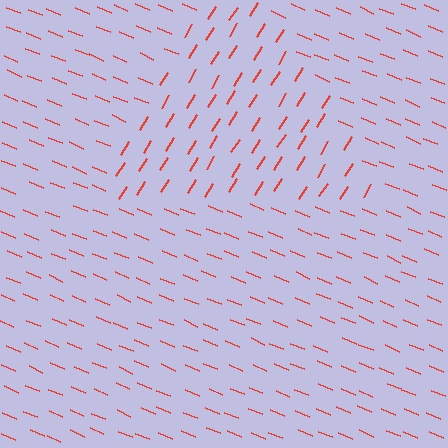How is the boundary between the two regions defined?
The boundary is defined purely by a change in line orientation (approximately 81 degrees difference). All lines are the same color and thickness.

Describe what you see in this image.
The image is filled with small red line segments. A triangle region in the image has lines oriented differently from the surrounding lines, creating a visible texture boundary.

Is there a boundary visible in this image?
Yes, there is a texture boundary formed by a change in line orientation.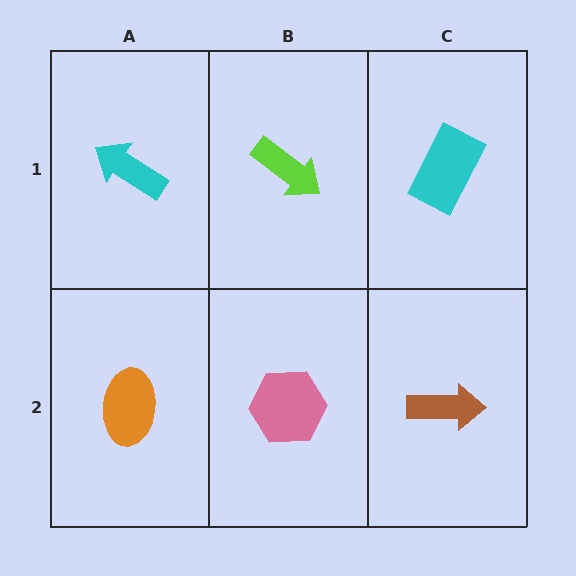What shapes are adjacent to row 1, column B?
A pink hexagon (row 2, column B), a cyan arrow (row 1, column A), a cyan rectangle (row 1, column C).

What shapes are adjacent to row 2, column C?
A cyan rectangle (row 1, column C), a pink hexagon (row 2, column B).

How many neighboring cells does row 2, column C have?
2.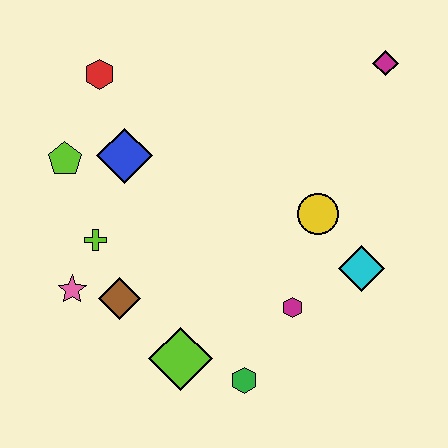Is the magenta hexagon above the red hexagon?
No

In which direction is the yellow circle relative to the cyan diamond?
The yellow circle is above the cyan diamond.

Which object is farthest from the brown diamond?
The magenta diamond is farthest from the brown diamond.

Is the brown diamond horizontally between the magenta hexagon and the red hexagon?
Yes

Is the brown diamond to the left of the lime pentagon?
No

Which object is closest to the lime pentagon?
The blue diamond is closest to the lime pentagon.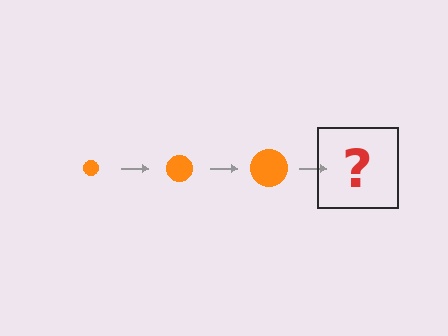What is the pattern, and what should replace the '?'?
The pattern is that the circle gets progressively larger each step. The '?' should be an orange circle, larger than the previous one.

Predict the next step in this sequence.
The next step is an orange circle, larger than the previous one.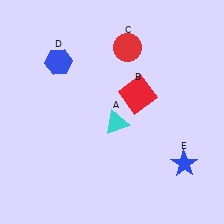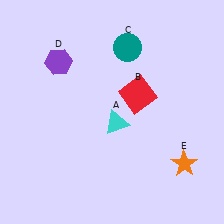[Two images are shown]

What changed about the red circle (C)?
In Image 1, C is red. In Image 2, it changed to teal.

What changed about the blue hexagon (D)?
In Image 1, D is blue. In Image 2, it changed to purple.